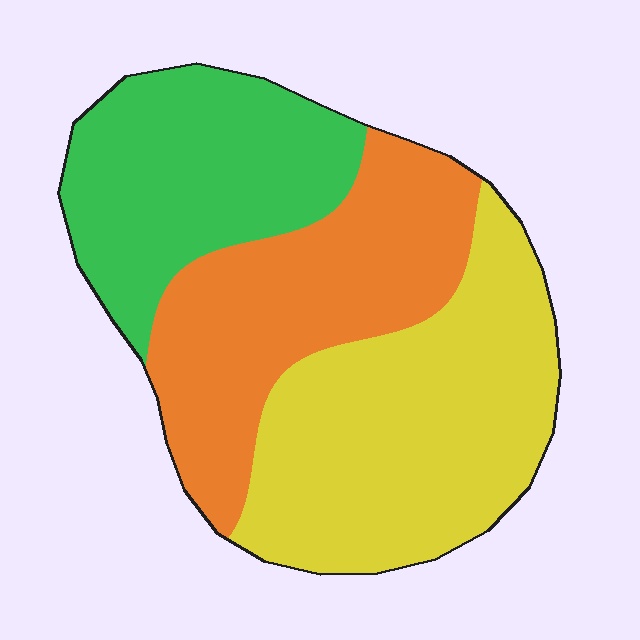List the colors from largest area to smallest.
From largest to smallest: yellow, orange, green.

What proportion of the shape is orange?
Orange takes up about one third (1/3) of the shape.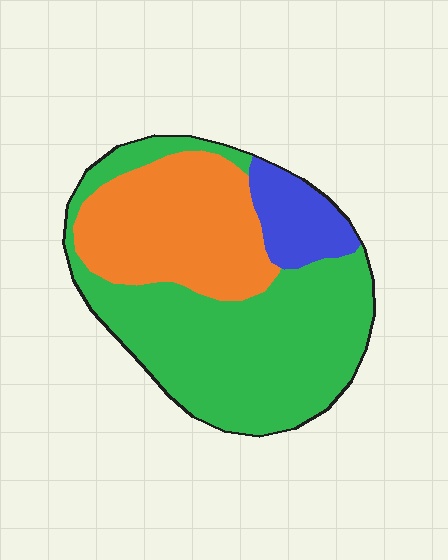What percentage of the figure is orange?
Orange covers roughly 30% of the figure.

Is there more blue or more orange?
Orange.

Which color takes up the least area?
Blue, at roughly 10%.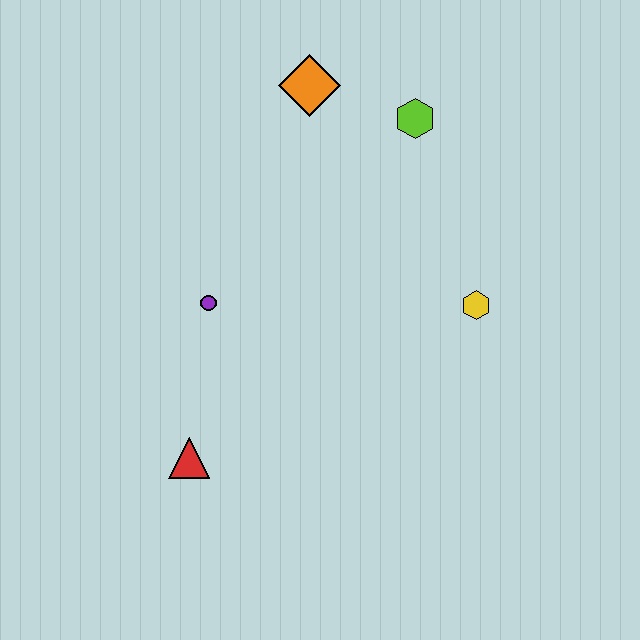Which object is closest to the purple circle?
The red triangle is closest to the purple circle.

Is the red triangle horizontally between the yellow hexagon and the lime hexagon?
No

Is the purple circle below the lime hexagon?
Yes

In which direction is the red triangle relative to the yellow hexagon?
The red triangle is to the left of the yellow hexagon.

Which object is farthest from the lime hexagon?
The red triangle is farthest from the lime hexagon.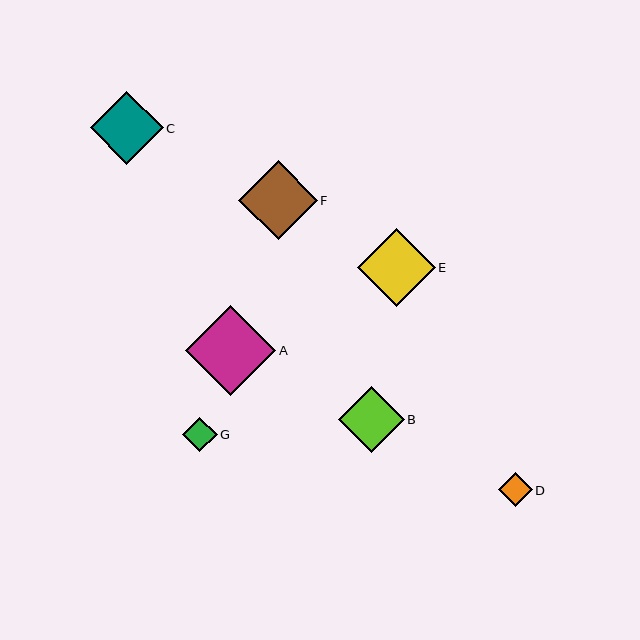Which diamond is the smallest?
Diamond D is the smallest with a size of approximately 34 pixels.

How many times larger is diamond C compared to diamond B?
Diamond C is approximately 1.1 times the size of diamond B.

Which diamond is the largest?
Diamond A is the largest with a size of approximately 90 pixels.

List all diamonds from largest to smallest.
From largest to smallest: A, F, E, C, B, G, D.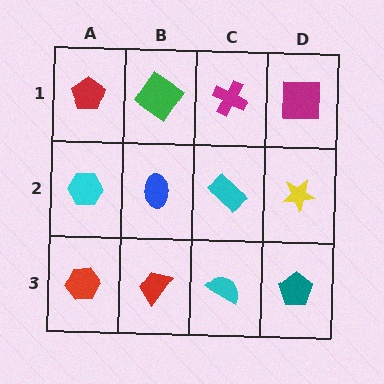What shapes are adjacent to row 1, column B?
A blue ellipse (row 2, column B), a red pentagon (row 1, column A), a magenta cross (row 1, column C).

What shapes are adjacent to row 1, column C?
A cyan rectangle (row 2, column C), a green diamond (row 1, column B), a magenta square (row 1, column D).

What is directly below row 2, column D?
A teal pentagon.